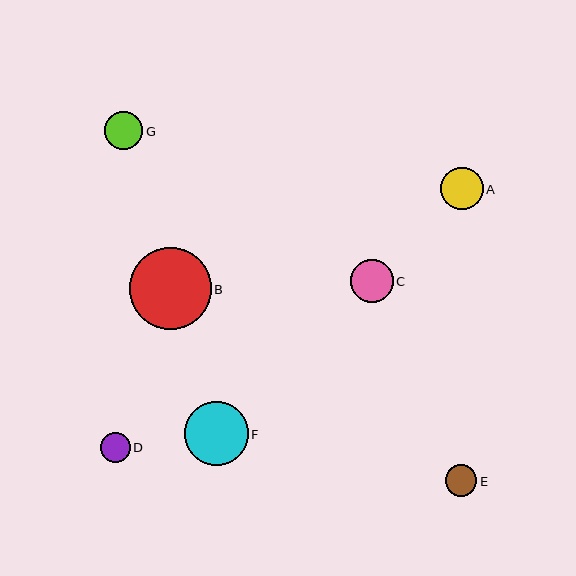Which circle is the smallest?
Circle D is the smallest with a size of approximately 30 pixels.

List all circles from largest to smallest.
From largest to smallest: B, F, C, A, G, E, D.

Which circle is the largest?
Circle B is the largest with a size of approximately 82 pixels.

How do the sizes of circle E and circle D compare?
Circle E and circle D are approximately the same size.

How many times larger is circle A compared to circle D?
Circle A is approximately 1.4 times the size of circle D.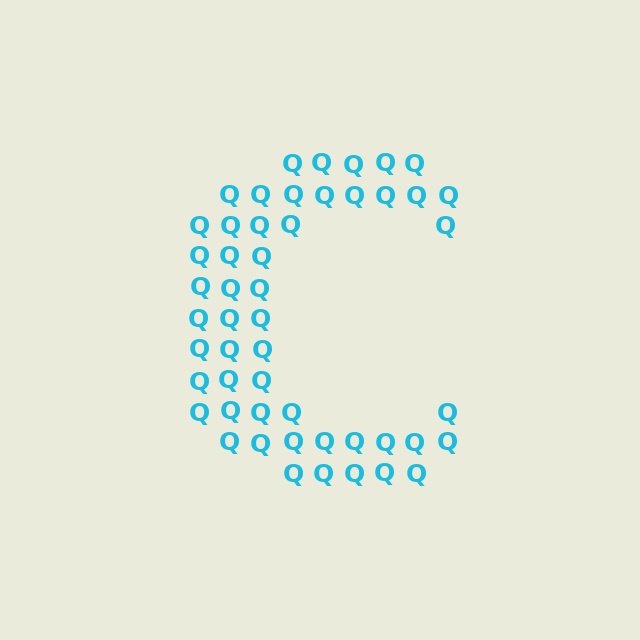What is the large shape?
The large shape is the letter C.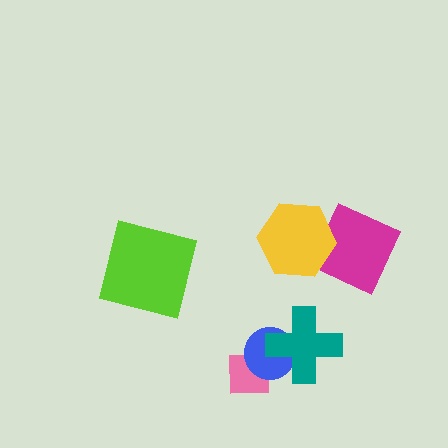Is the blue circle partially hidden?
Yes, it is partially covered by another shape.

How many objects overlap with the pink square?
1 object overlaps with the pink square.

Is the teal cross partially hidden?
No, no other shape covers it.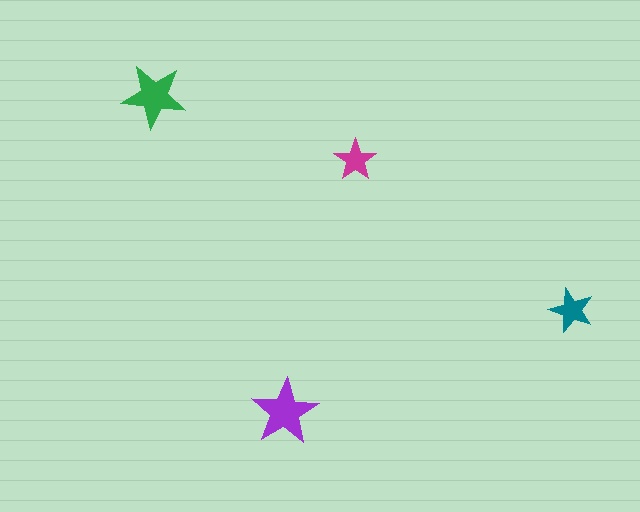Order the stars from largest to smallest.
the purple one, the green one, the teal one, the magenta one.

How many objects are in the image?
There are 4 objects in the image.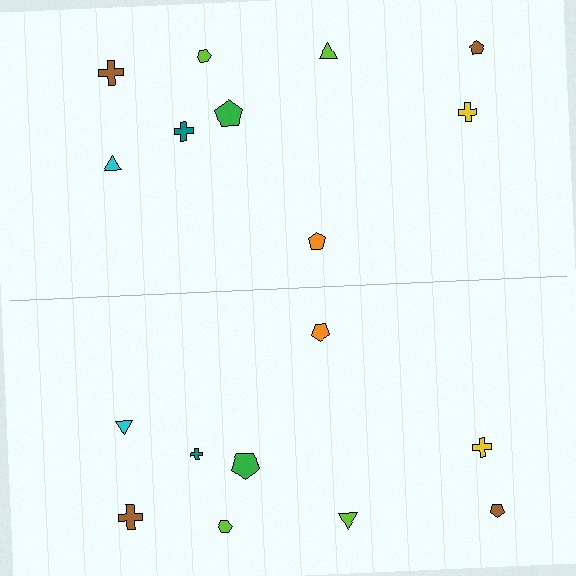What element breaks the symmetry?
The teal cross on the bottom side has a different size than its mirror counterpart.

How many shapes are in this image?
There are 18 shapes in this image.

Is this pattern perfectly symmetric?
No, the pattern is not perfectly symmetric. The teal cross on the bottom side has a different size than its mirror counterpart.